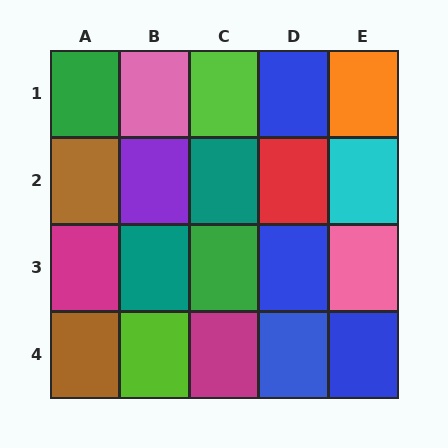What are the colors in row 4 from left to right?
Brown, lime, magenta, blue, blue.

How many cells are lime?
2 cells are lime.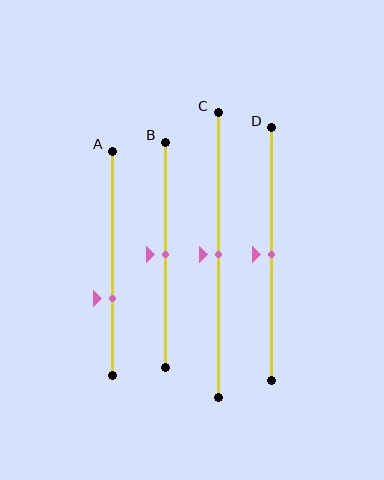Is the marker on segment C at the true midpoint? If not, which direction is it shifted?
Yes, the marker on segment C is at the true midpoint.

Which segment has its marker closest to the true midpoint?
Segment B has its marker closest to the true midpoint.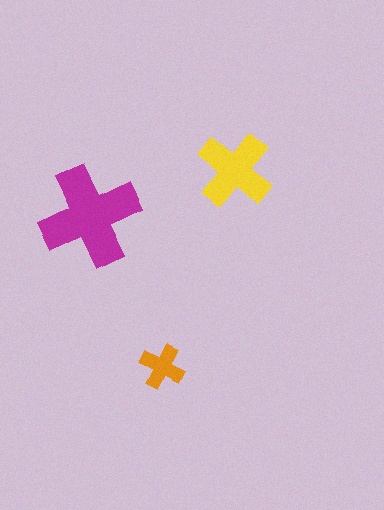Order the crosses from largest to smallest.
the magenta one, the yellow one, the orange one.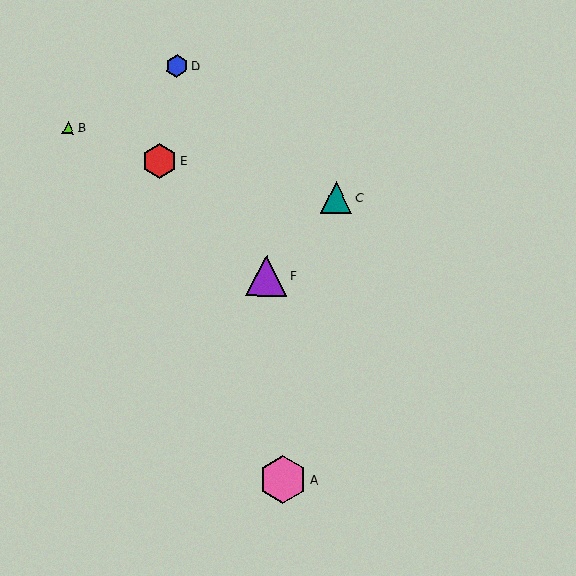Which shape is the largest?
The pink hexagon (labeled A) is the largest.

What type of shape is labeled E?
Shape E is a red hexagon.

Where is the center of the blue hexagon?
The center of the blue hexagon is at (177, 66).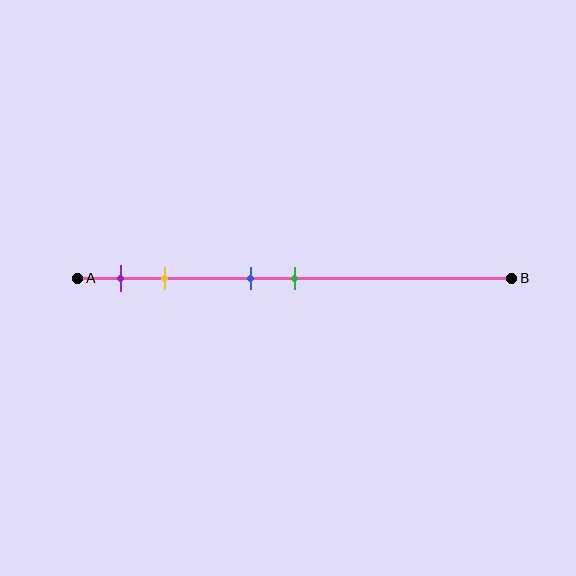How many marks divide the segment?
There are 4 marks dividing the segment.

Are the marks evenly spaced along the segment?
No, the marks are not evenly spaced.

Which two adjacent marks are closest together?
The blue and green marks are the closest adjacent pair.